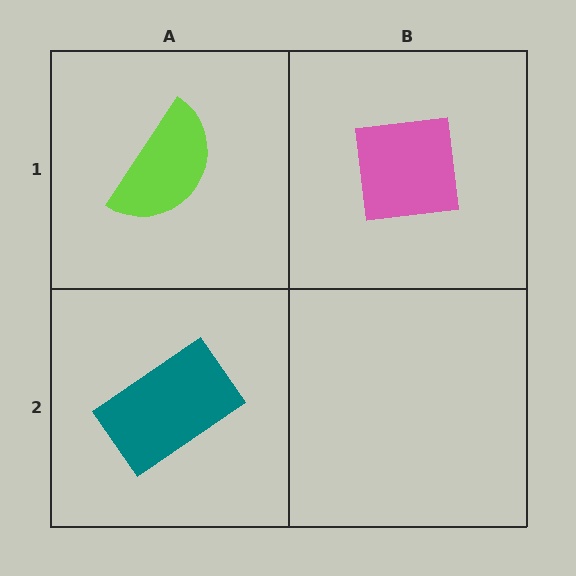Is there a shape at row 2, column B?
No, that cell is empty.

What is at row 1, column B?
A pink square.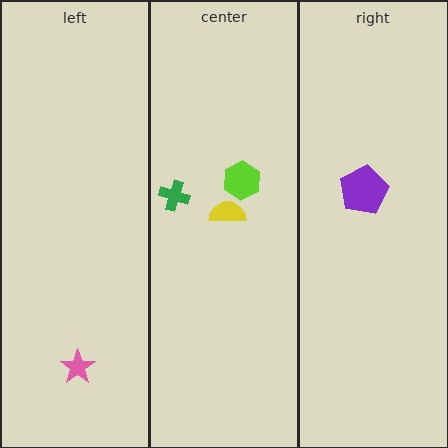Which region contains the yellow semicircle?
The center region.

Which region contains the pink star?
The left region.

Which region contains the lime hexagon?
The center region.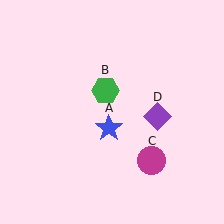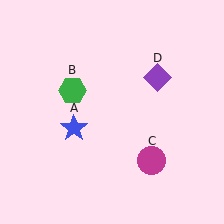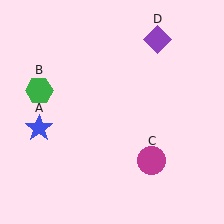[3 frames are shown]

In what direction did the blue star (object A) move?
The blue star (object A) moved left.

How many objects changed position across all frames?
3 objects changed position: blue star (object A), green hexagon (object B), purple diamond (object D).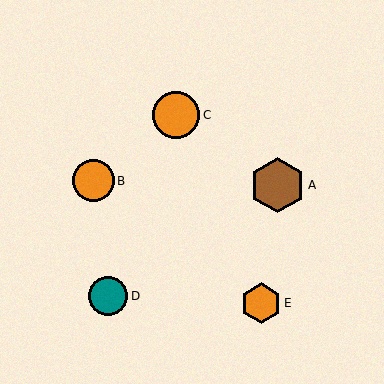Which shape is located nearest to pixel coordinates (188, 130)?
The orange circle (labeled C) at (176, 115) is nearest to that location.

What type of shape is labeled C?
Shape C is an orange circle.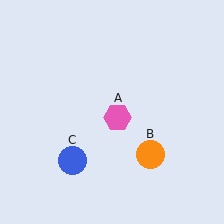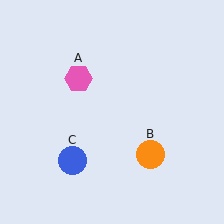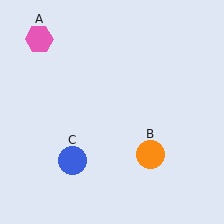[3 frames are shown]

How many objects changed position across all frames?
1 object changed position: pink hexagon (object A).